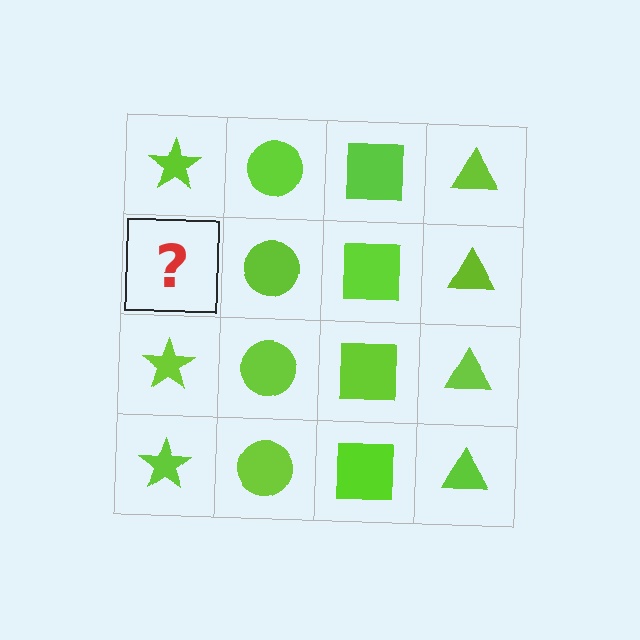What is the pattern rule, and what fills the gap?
The rule is that each column has a consistent shape. The gap should be filled with a lime star.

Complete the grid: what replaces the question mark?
The question mark should be replaced with a lime star.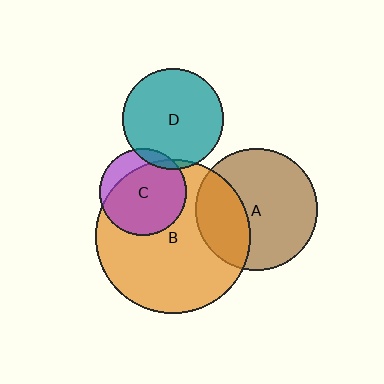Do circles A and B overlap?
Yes.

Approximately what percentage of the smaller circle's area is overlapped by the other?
Approximately 30%.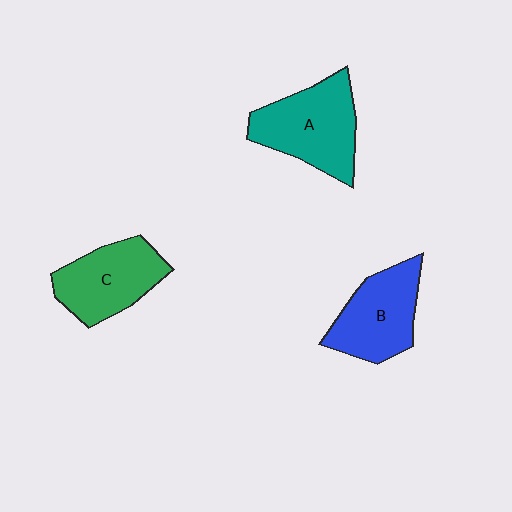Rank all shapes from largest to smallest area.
From largest to smallest: A (teal), B (blue), C (green).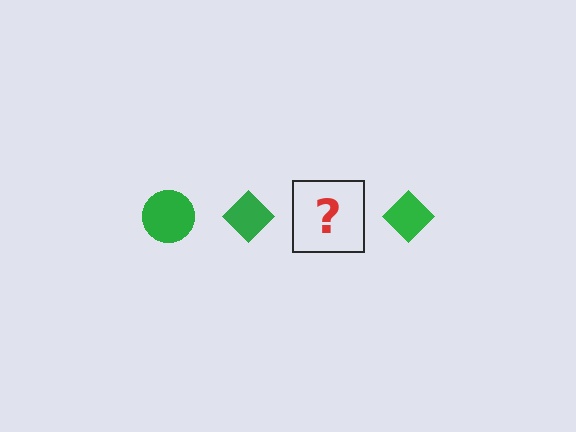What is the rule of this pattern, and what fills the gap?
The rule is that the pattern cycles through circle, diamond shapes in green. The gap should be filled with a green circle.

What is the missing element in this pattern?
The missing element is a green circle.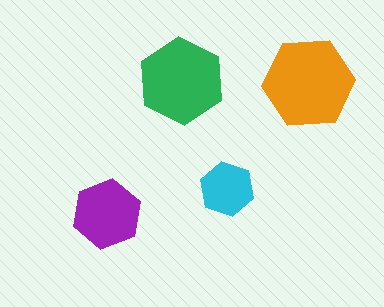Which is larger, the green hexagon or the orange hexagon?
The orange one.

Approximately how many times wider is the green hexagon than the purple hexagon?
About 1.5 times wider.